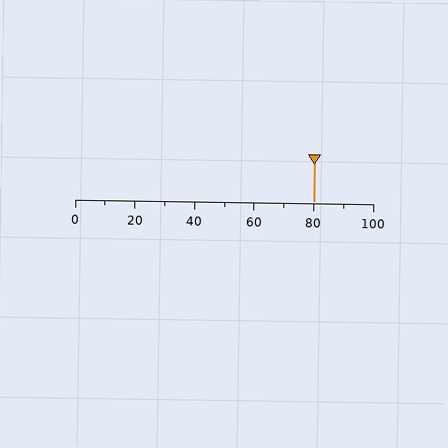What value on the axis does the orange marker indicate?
The marker indicates approximately 80.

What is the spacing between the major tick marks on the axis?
The major ticks are spaced 20 apart.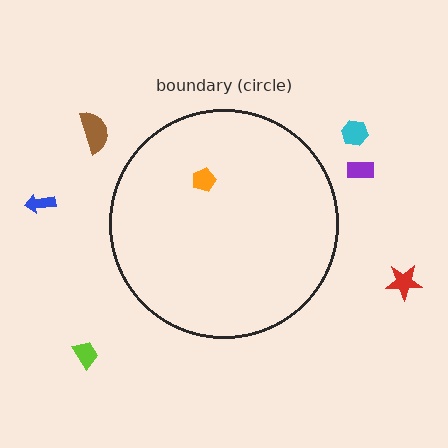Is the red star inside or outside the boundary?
Outside.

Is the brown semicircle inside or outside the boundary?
Outside.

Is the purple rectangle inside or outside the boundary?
Outside.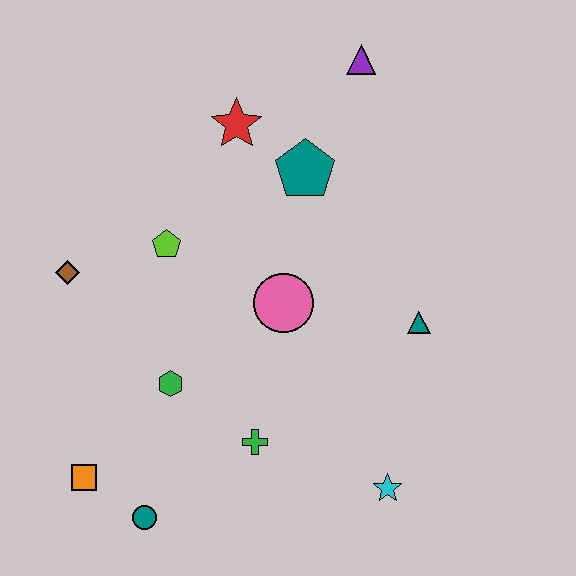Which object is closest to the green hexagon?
The green cross is closest to the green hexagon.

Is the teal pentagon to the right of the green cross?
Yes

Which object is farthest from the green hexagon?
The purple triangle is farthest from the green hexagon.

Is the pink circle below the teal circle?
No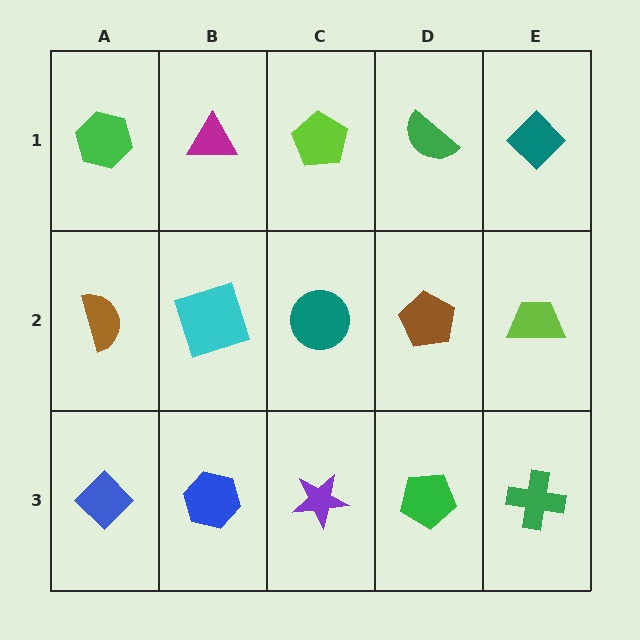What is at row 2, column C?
A teal circle.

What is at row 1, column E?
A teal diamond.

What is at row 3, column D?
A green pentagon.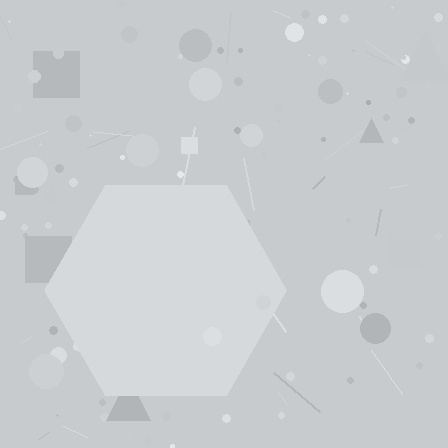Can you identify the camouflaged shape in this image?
The camouflaged shape is a hexagon.